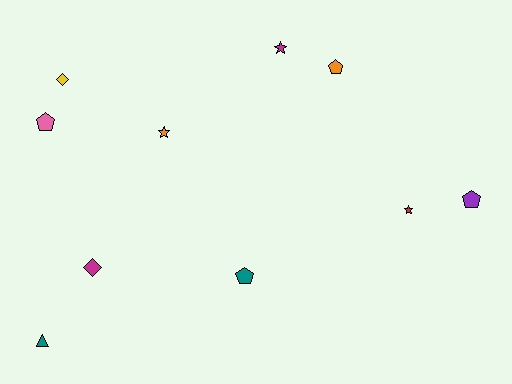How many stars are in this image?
There are 3 stars.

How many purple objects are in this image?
There is 1 purple object.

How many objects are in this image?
There are 10 objects.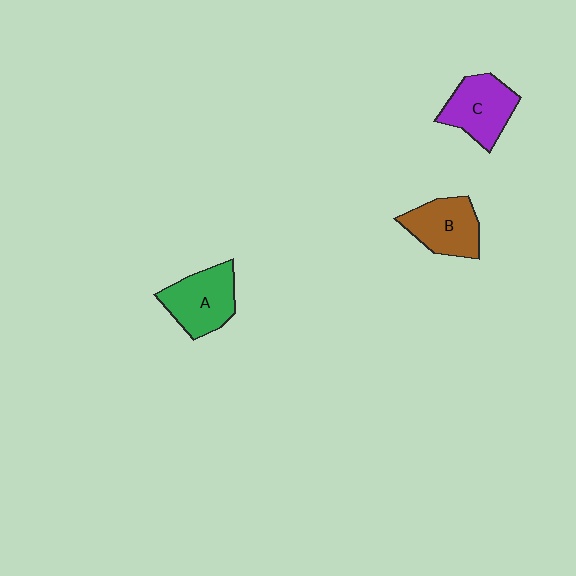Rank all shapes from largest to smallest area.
From largest to smallest: A (green), C (purple), B (brown).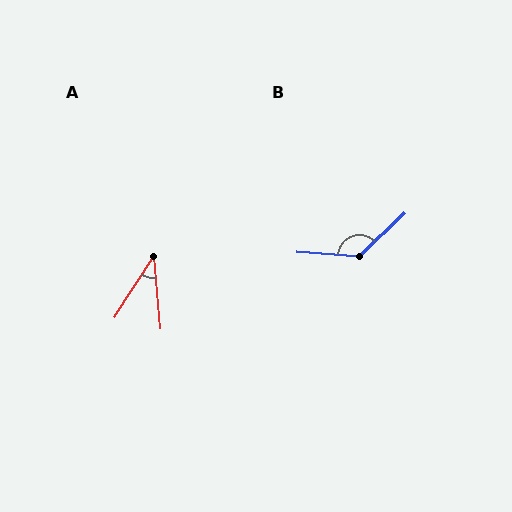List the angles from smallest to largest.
A (37°), B (133°).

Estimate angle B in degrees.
Approximately 133 degrees.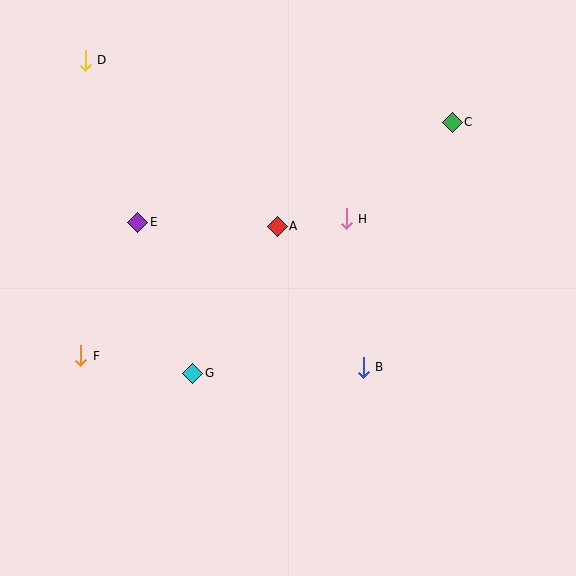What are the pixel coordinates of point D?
Point D is at (85, 60).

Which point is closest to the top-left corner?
Point D is closest to the top-left corner.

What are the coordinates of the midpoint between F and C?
The midpoint between F and C is at (266, 239).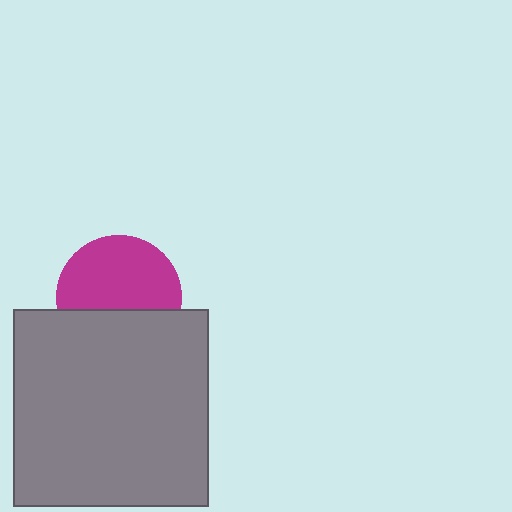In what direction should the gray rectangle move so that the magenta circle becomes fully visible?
The gray rectangle should move down. That is the shortest direction to clear the overlap and leave the magenta circle fully visible.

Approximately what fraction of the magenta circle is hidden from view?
Roughly 38% of the magenta circle is hidden behind the gray rectangle.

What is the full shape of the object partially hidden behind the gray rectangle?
The partially hidden object is a magenta circle.